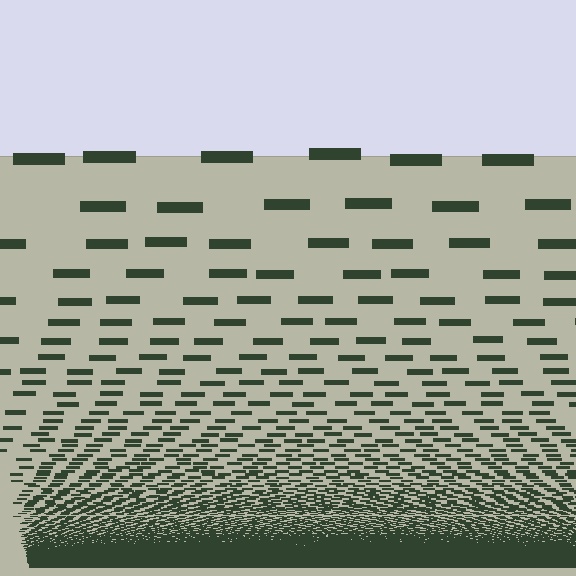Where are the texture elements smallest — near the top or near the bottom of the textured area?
Near the bottom.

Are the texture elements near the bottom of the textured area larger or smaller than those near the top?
Smaller. The gradient is inverted — elements near the bottom are smaller and denser.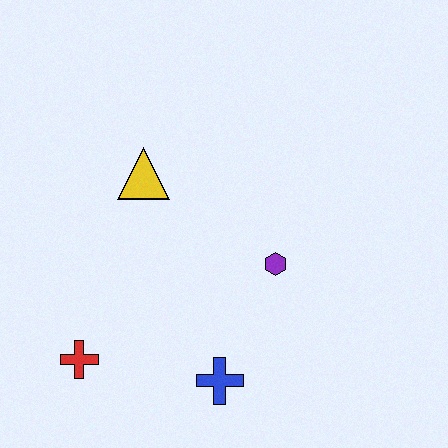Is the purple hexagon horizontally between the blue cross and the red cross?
No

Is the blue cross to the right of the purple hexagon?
No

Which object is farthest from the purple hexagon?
The red cross is farthest from the purple hexagon.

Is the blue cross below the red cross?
Yes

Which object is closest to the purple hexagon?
The blue cross is closest to the purple hexagon.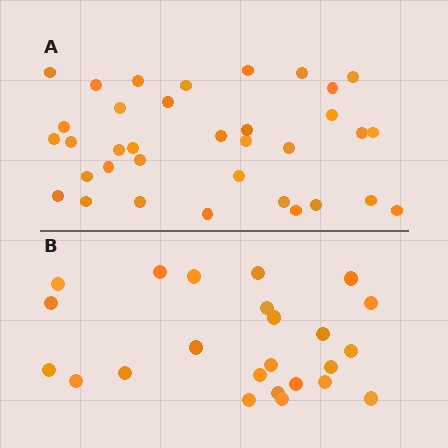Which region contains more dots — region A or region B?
Region A (the top region) has more dots.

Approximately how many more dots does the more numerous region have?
Region A has roughly 12 or so more dots than region B.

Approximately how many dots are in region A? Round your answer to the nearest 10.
About 40 dots. (The exact count is 35, which rounds to 40.)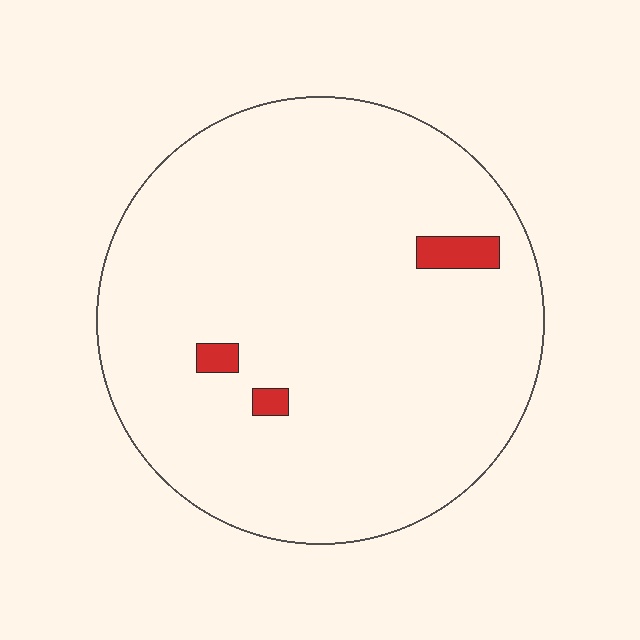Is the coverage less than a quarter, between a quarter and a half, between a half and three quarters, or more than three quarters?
Less than a quarter.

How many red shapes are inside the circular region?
3.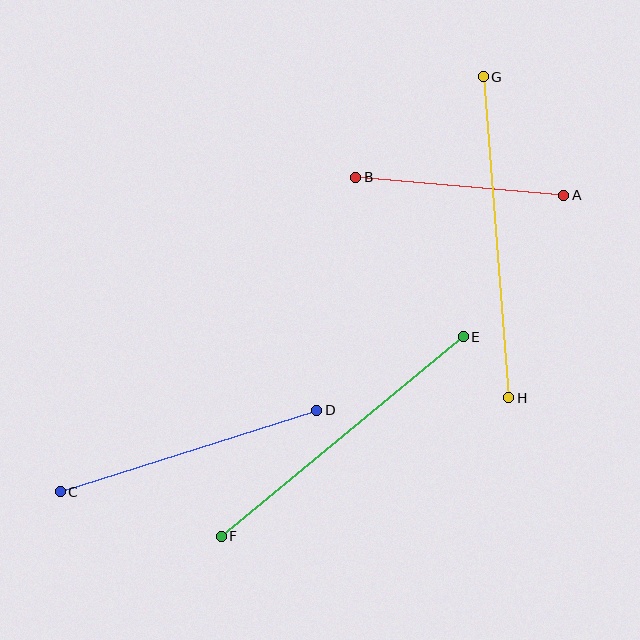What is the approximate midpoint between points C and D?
The midpoint is at approximately (189, 451) pixels.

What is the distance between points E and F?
The distance is approximately 313 pixels.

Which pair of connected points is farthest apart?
Points G and H are farthest apart.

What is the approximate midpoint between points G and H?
The midpoint is at approximately (496, 237) pixels.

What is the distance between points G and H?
The distance is approximately 322 pixels.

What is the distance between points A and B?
The distance is approximately 209 pixels.